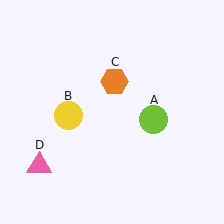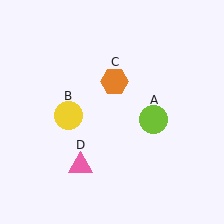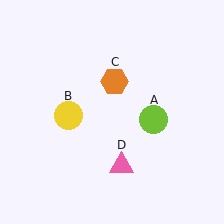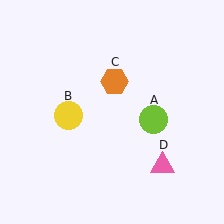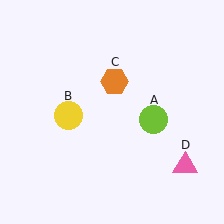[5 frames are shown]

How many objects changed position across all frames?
1 object changed position: pink triangle (object D).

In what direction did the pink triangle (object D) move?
The pink triangle (object D) moved right.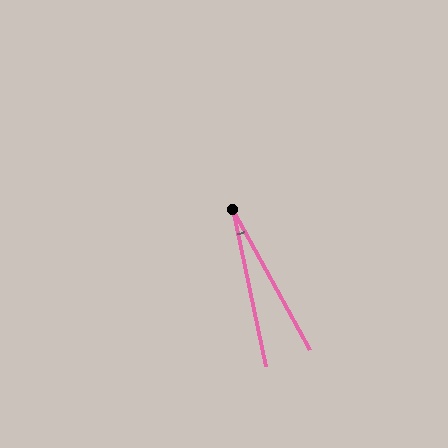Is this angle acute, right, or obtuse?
It is acute.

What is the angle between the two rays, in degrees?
Approximately 17 degrees.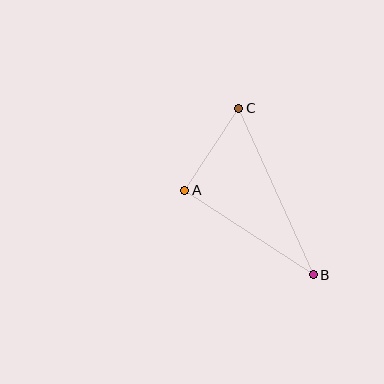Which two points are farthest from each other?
Points B and C are farthest from each other.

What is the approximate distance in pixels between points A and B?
The distance between A and B is approximately 154 pixels.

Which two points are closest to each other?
Points A and C are closest to each other.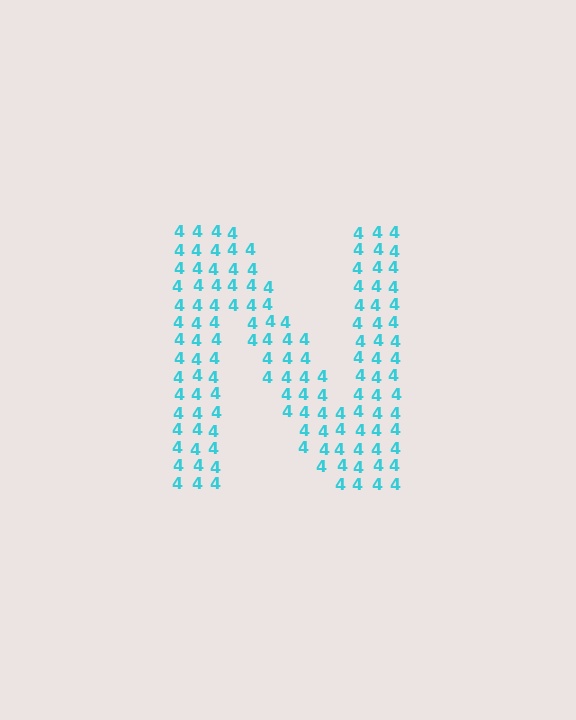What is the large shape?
The large shape is the letter N.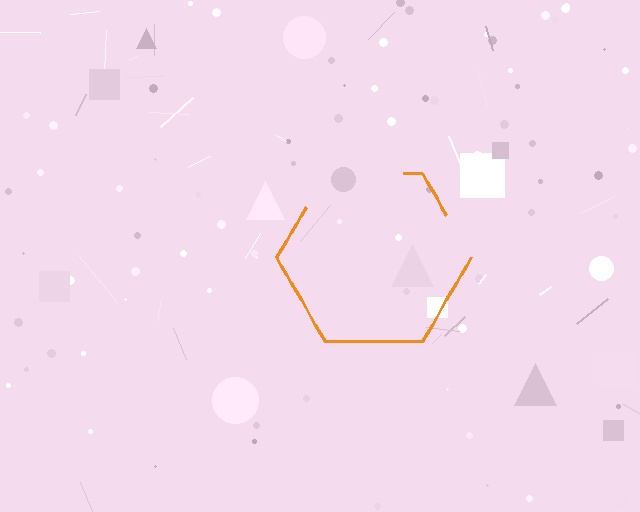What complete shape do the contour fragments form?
The contour fragments form a hexagon.